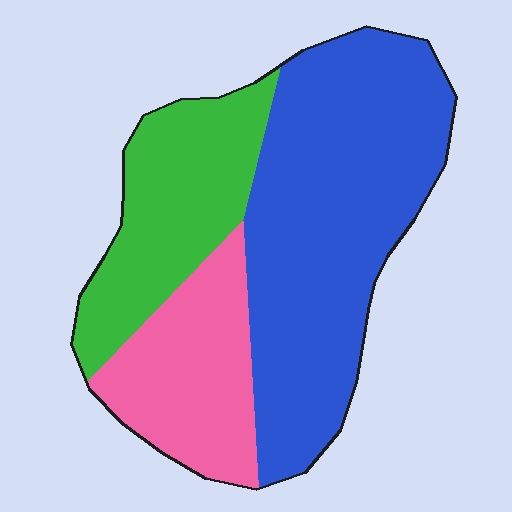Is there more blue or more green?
Blue.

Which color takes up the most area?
Blue, at roughly 55%.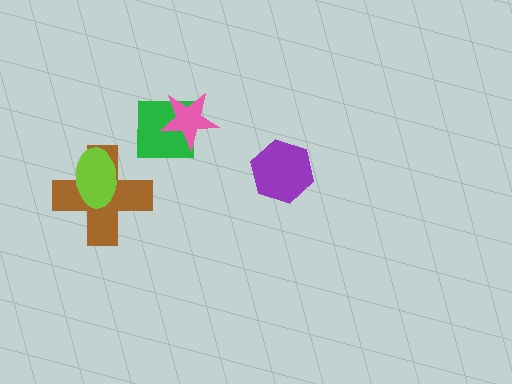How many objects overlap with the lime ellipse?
1 object overlaps with the lime ellipse.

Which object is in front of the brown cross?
The lime ellipse is in front of the brown cross.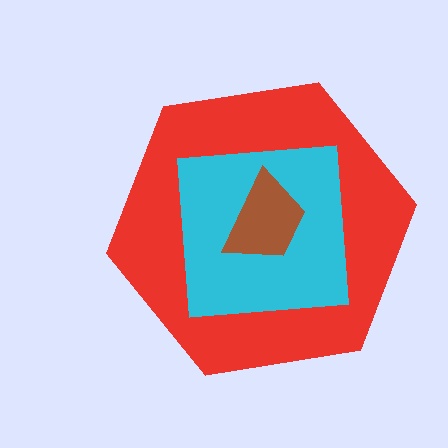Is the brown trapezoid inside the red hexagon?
Yes.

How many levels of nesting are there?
3.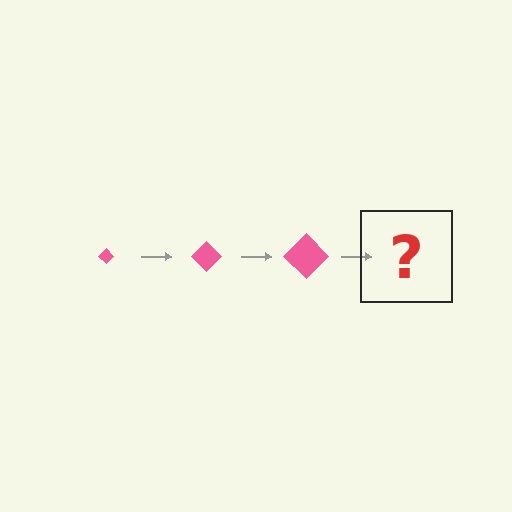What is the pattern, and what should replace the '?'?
The pattern is that the diamond gets progressively larger each step. The '?' should be a pink diamond, larger than the previous one.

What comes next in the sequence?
The next element should be a pink diamond, larger than the previous one.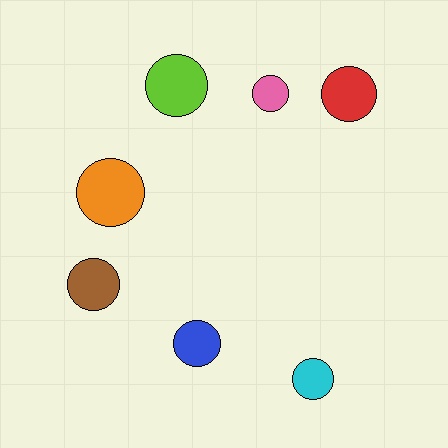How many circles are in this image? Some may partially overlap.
There are 7 circles.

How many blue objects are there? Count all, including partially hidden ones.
There is 1 blue object.